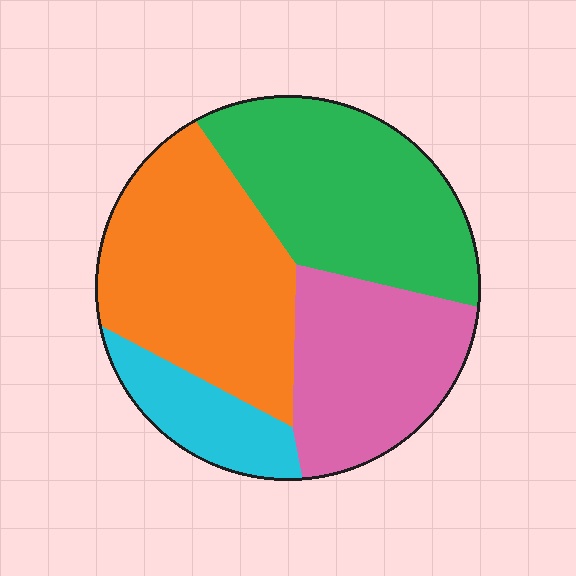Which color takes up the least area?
Cyan, at roughly 10%.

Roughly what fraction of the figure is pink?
Pink covers 24% of the figure.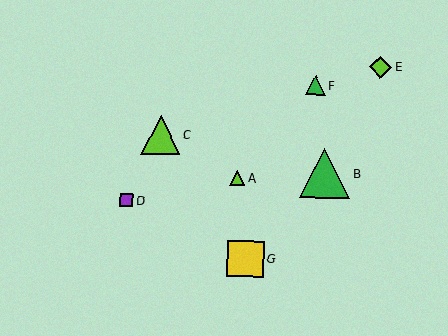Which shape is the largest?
The green triangle (labeled B) is the largest.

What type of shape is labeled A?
Shape A is a lime triangle.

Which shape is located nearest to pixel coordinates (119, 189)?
The purple square (labeled D) at (127, 201) is nearest to that location.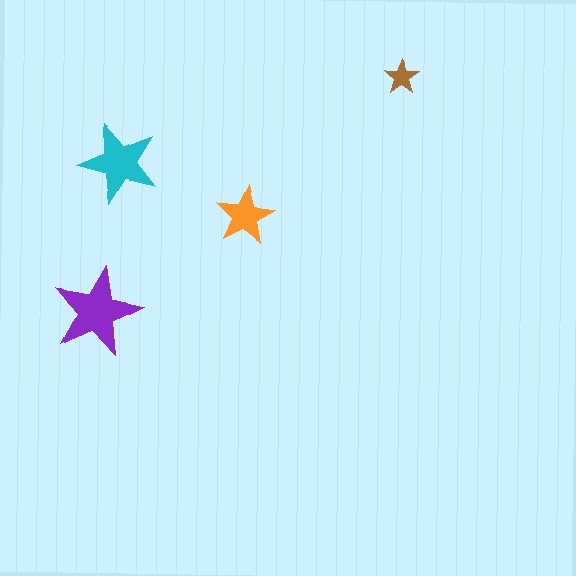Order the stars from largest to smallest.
the purple one, the cyan one, the orange one, the brown one.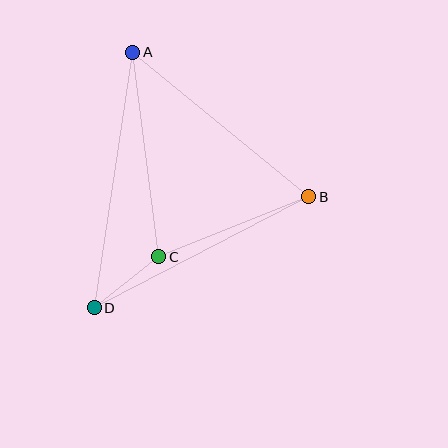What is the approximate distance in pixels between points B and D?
The distance between B and D is approximately 242 pixels.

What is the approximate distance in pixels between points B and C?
The distance between B and C is approximately 162 pixels.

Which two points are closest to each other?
Points C and D are closest to each other.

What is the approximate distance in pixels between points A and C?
The distance between A and C is approximately 206 pixels.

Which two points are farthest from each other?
Points A and D are farthest from each other.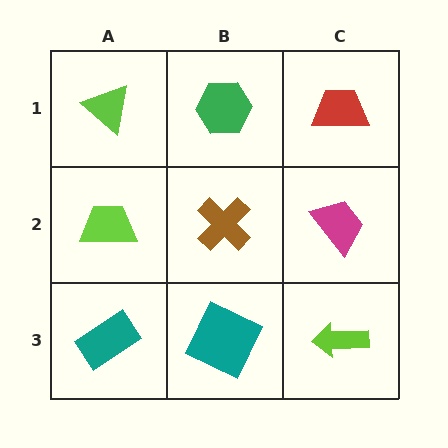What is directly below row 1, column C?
A magenta trapezoid.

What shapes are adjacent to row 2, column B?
A green hexagon (row 1, column B), a teal square (row 3, column B), a lime trapezoid (row 2, column A), a magenta trapezoid (row 2, column C).